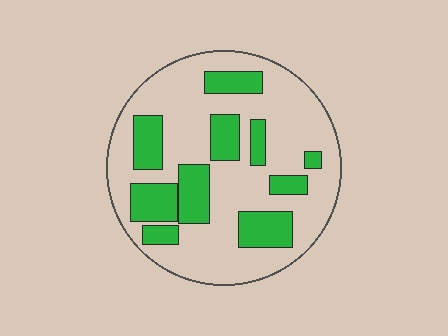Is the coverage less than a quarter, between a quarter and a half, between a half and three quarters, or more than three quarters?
Between a quarter and a half.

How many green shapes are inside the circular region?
10.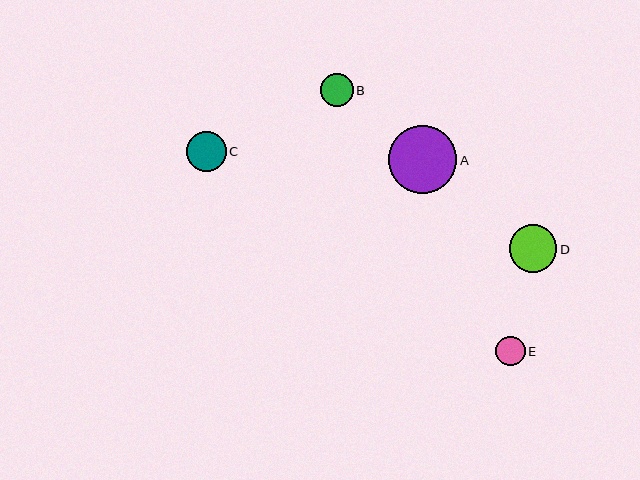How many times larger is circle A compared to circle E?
Circle A is approximately 2.3 times the size of circle E.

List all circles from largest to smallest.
From largest to smallest: A, D, C, B, E.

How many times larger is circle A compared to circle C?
Circle A is approximately 1.7 times the size of circle C.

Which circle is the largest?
Circle A is the largest with a size of approximately 68 pixels.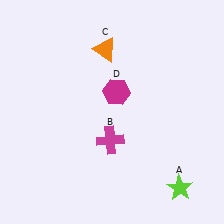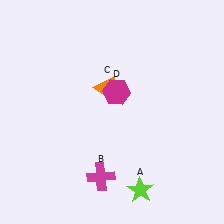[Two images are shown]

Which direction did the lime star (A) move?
The lime star (A) moved left.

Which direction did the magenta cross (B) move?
The magenta cross (B) moved down.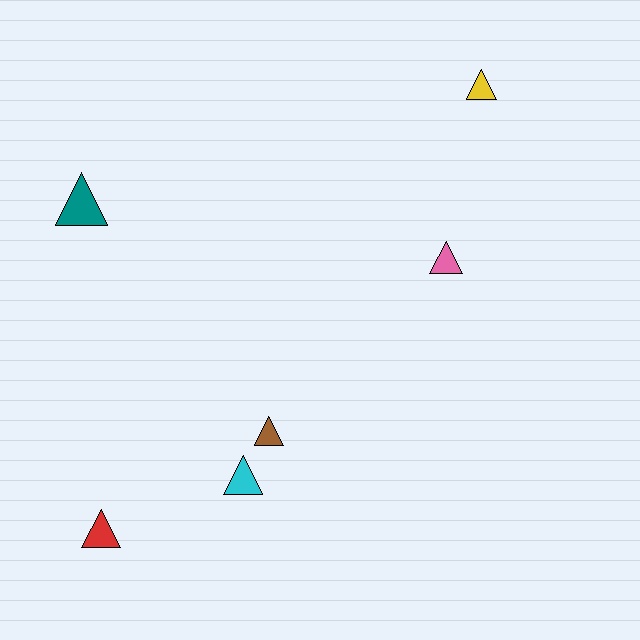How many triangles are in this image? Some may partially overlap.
There are 6 triangles.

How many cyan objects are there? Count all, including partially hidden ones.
There is 1 cyan object.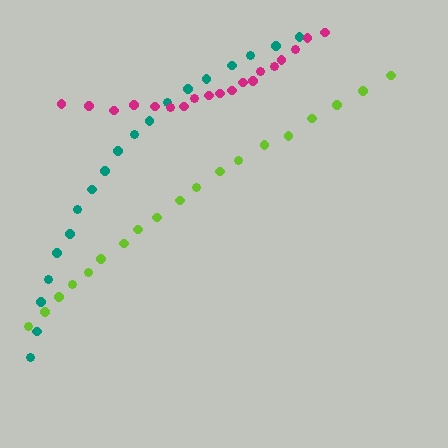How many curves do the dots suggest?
There are 3 distinct paths.